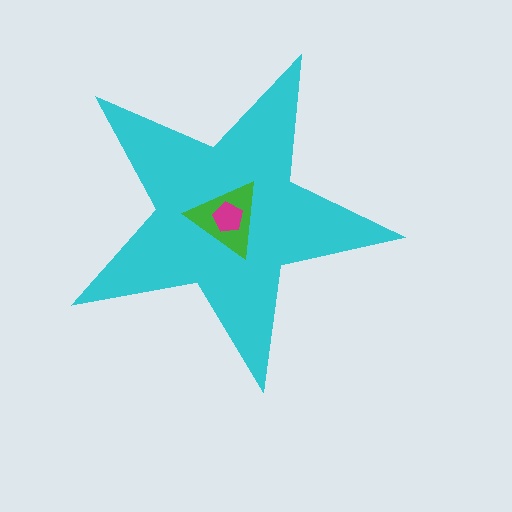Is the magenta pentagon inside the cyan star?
Yes.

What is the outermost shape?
The cyan star.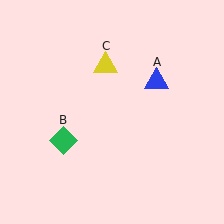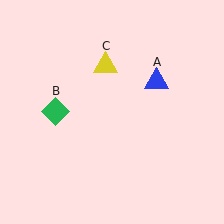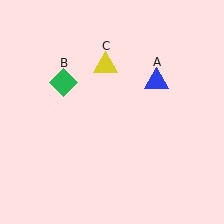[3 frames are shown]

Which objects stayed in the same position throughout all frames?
Blue triangle (object A) and yellow triangle (object C) remained stationary.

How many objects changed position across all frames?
1 object changed position: green diamond (object B).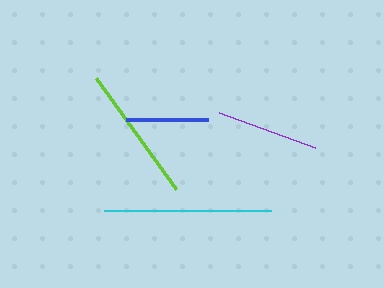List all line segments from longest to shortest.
From longest to shortest: cyan, lime, purple, blue.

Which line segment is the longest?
The cyan line is the longest at approximately 167 pixels.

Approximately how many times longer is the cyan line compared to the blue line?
The cyan line is approximately 2.0 times the length of the blue line.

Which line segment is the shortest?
The blue line is the shortest at approximately 82 pixels.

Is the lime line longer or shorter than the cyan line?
The cyan line is longer than the lime line.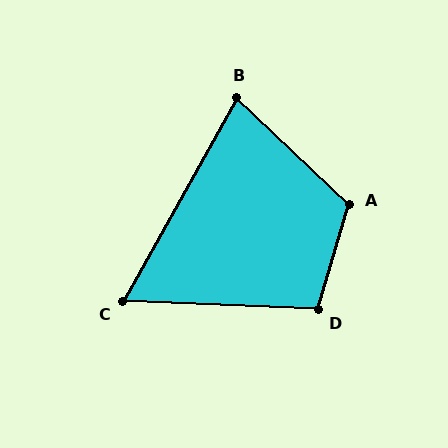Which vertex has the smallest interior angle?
C, at approximately 63 degrees.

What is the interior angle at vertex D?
Approximately 104 degrees (obtuse).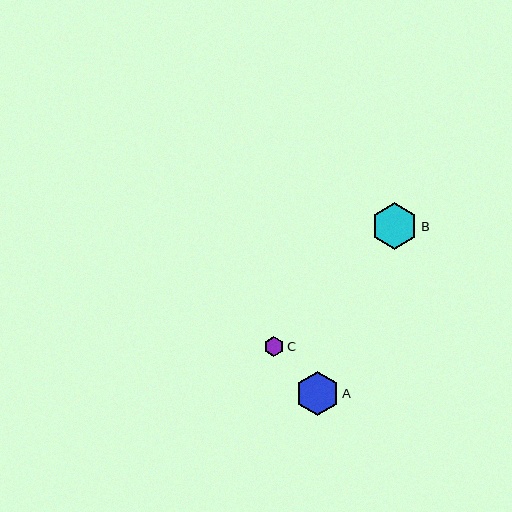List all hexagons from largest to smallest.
From largest to smallest: B, A, C.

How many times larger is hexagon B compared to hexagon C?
Hexagon B is approximately 2.3 times the size of hexagon C.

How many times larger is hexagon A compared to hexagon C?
Hexagon A is approximately 2.2 times the size of hexagon C.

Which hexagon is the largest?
Hexagon B is the largest with a size of approximately 47 pixels.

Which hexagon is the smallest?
Hexagon C is the smallest with a size of approximately 20 pixels.